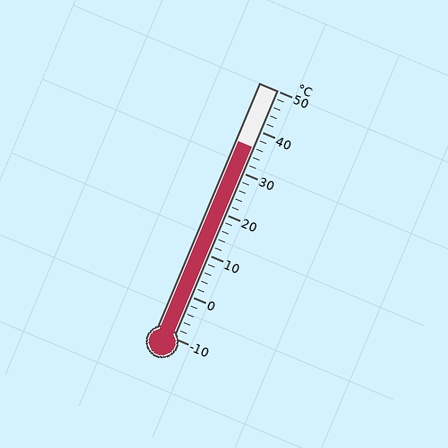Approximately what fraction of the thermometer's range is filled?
The thermometer is filled to approximately 75% of its range.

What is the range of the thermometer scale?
The thermometer scale ranges from -10°C to 50°C.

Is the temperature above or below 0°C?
The temperature is above 0°C.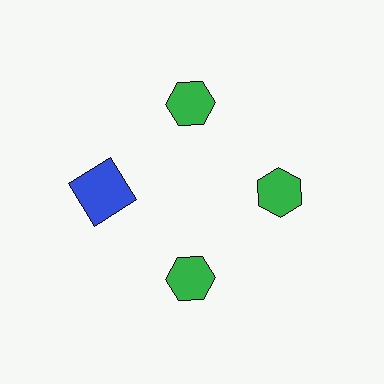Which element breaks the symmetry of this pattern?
The blue square at roughly the 9 o'clock position breaks the symmetry. All other shapes are green hexagons.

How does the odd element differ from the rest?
It differs in both color (blue instead of green) and shape (square instead of hexagon).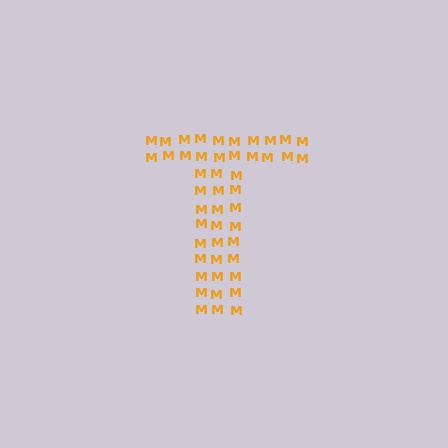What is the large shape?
The large shape is the letter T.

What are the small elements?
The small elements are letter M's.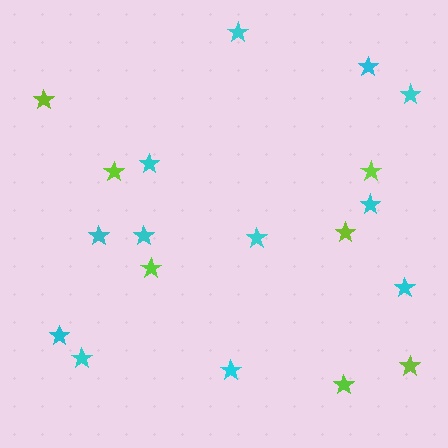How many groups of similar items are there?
There are 2 groups: one group of lime stars (7) and one group of cyan stars (12).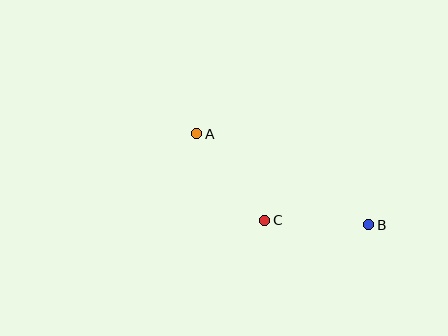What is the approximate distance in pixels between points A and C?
The distance between A and C is approximately 110 pixels.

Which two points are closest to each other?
Points B and C are closest to each other.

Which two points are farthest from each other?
Points A and B are farthest from each other.